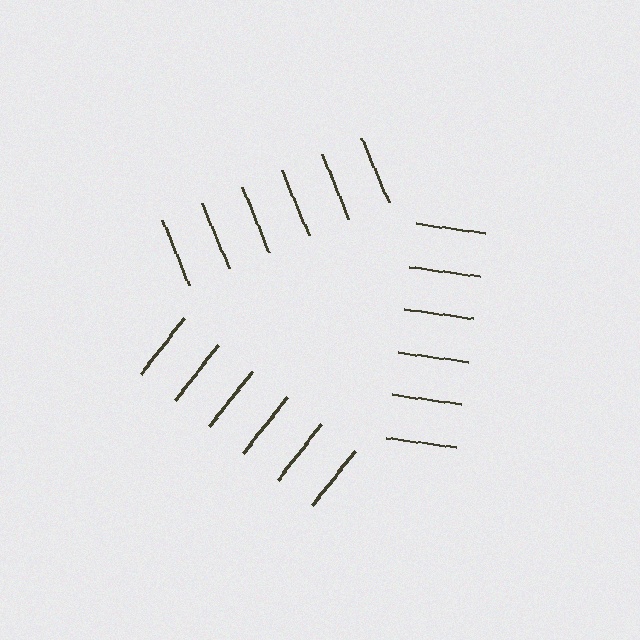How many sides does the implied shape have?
3 sides — the line-ends trace a triangle.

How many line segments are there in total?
18 — 6 along each of the 3 edges.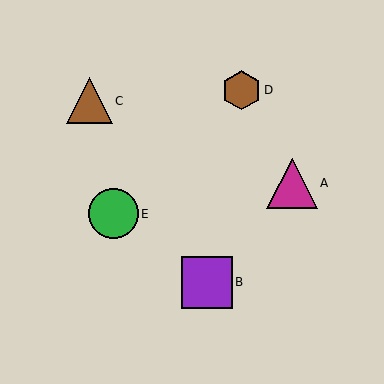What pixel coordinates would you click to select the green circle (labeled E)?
Click at (113, 214) to select the green circle E.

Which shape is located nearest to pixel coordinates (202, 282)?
The purple square (labeled B) at (207, 282) is nearest to that location.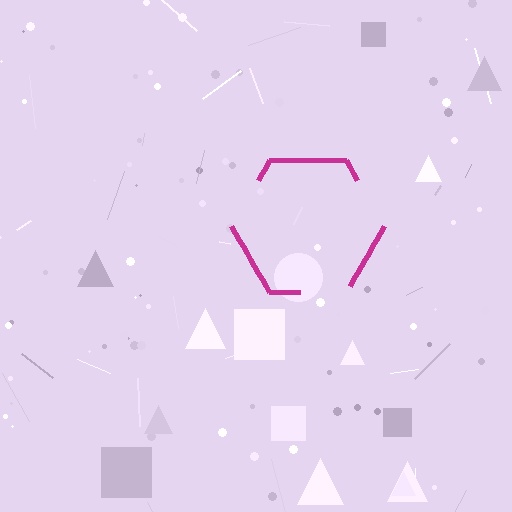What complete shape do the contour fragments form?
The contour fragments form a hexagon.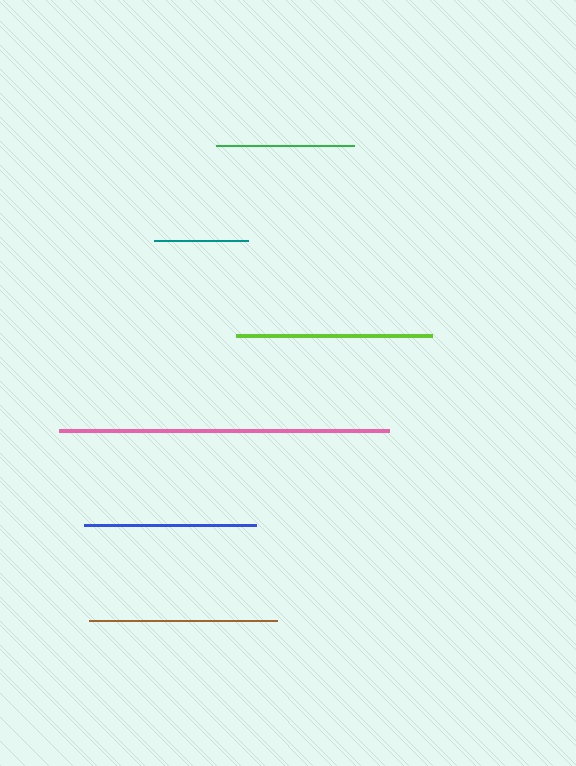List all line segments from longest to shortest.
From longest to shortest: pink, lime, brown, blue, green, teal.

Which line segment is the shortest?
The teal line is the shortest at approximately 94 pixels.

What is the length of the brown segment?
The brown segment is approximately 188 pixels long.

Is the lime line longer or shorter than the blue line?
The lime line is longer than the blue line.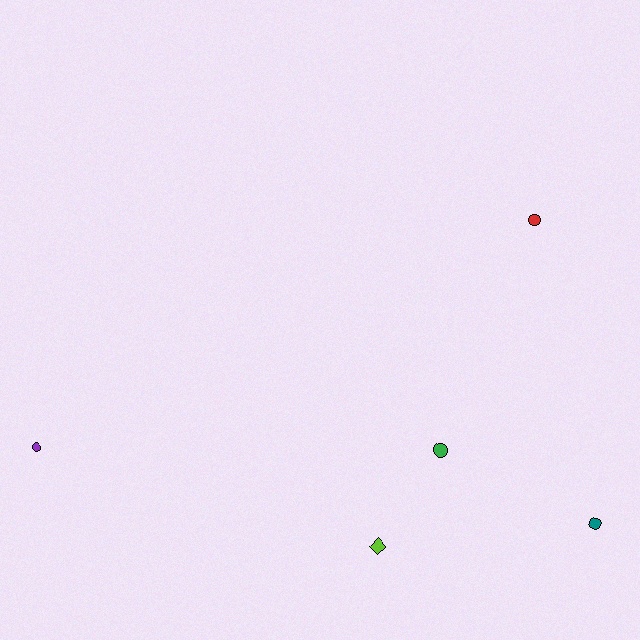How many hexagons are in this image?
There are no hexagons.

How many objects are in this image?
There are 5 objects.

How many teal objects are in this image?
There is 1 teal object.